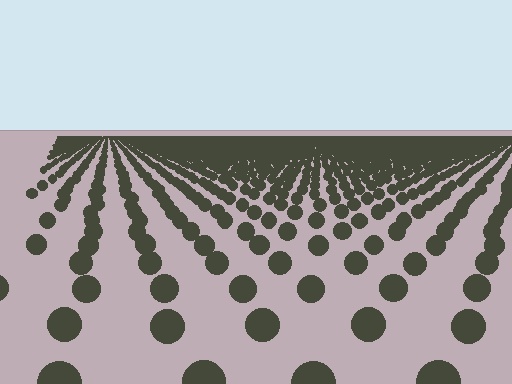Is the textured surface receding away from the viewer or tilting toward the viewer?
The surface is receding away from the viewer. Texture elements get smaller and denser toward the top.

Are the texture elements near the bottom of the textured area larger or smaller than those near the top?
Larger. Near the bottom, elements are closer to the viewer and appear at a bigger on-screen size.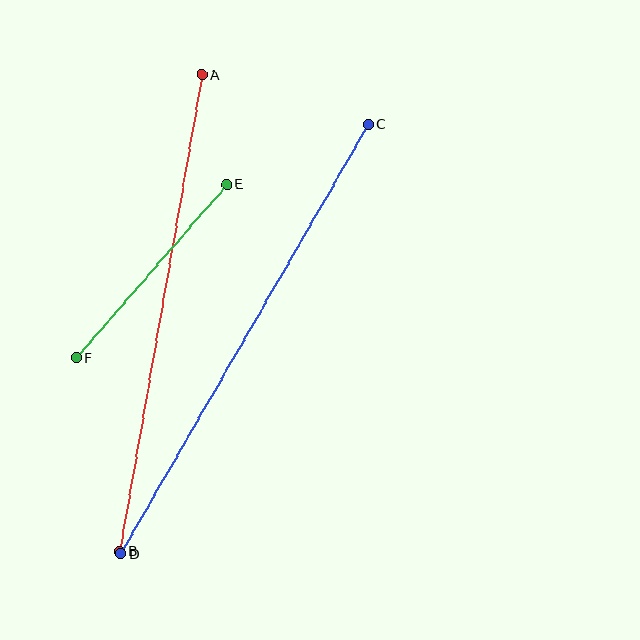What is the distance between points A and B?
The distance is approximately 483 pixels.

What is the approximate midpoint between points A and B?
The midpoint is at approximately (161, 313) pixels.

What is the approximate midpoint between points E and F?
The midpoint is at approximately (152, 271) pixels.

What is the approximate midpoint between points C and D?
The midpoint is at approximately (245, 339) pixels.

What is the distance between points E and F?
The distance is approximately 230 pixels.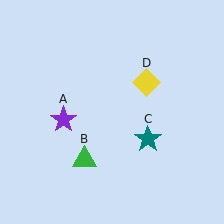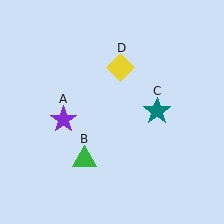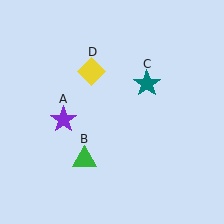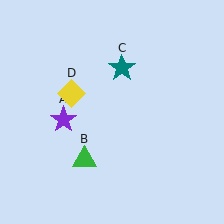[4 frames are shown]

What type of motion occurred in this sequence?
The teal star (object C), yellow diamond (object D) rotated counterclockwise around the center of the scene.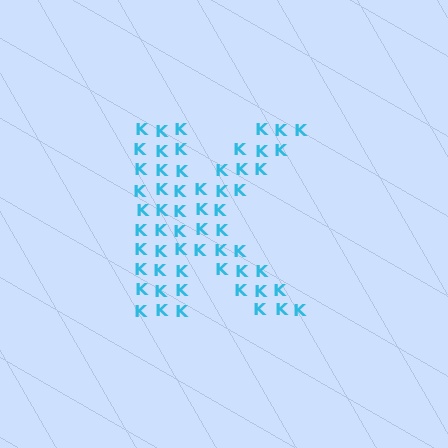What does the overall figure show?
The overall figure shows the letter K.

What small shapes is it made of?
It is made of small letter K's.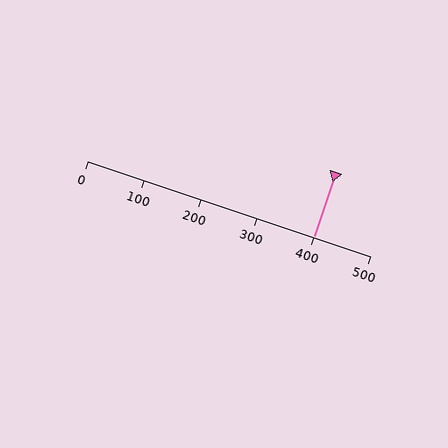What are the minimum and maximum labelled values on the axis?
The axis runs from 0 to 500.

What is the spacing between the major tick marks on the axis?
The major ticks are spaced 100 apart.